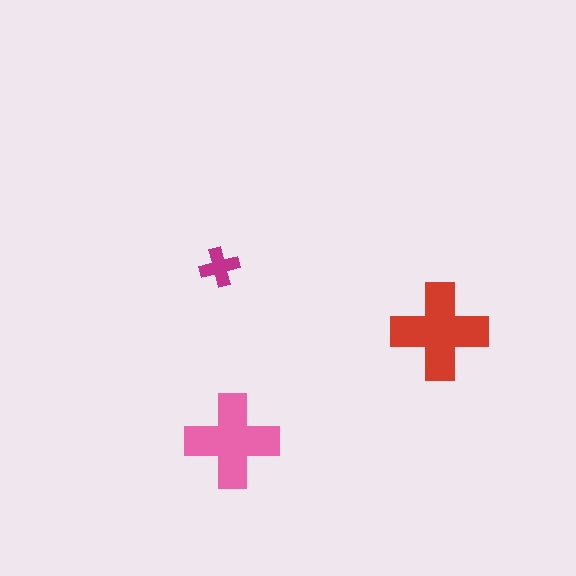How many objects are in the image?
There are 3 objects in the image.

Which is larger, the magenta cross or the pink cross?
The pink one.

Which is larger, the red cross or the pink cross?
The red one.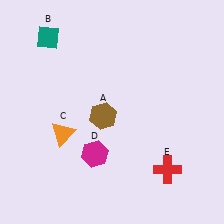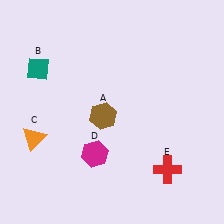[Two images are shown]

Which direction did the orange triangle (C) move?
The orange triangle (C) moved left.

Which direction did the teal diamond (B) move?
The teal diamond (B) moved down.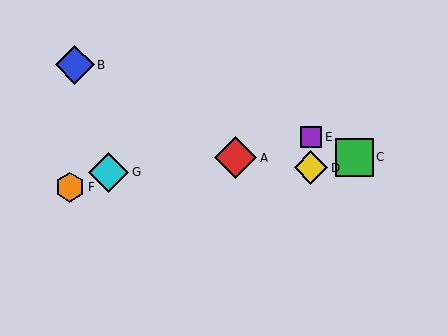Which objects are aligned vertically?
Objects D, E are aligned vertically.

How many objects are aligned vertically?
2 objects (D, E) are aligned vertically.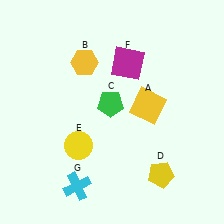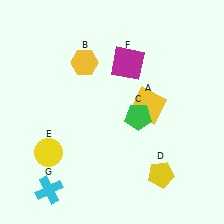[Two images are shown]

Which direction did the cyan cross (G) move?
The cyan cross (G) moved left.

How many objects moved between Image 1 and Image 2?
3 objects moved between the two images.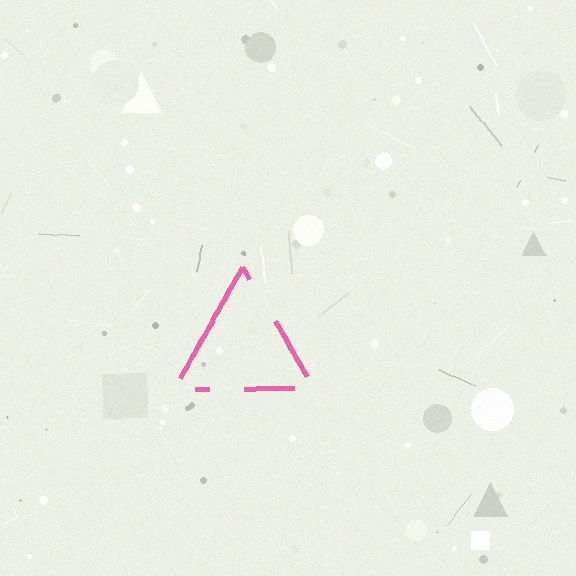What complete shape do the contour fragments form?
The contour fragments form a triangle.